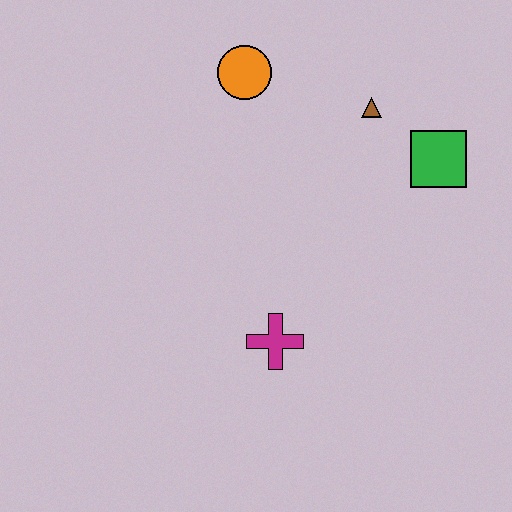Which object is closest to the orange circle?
The brown triangle is closest to the orange circle.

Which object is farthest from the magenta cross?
The orange circle is farthest from the magenta cross.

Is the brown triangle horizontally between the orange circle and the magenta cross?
No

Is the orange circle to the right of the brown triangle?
No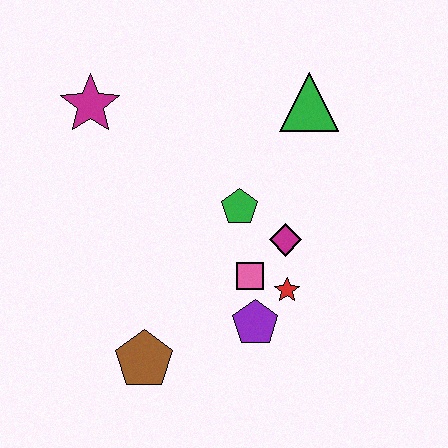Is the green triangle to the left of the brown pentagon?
No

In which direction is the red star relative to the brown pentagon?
The red star is to the right of the brown pentagon.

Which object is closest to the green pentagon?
The magenta diamond is closest to the green pentagon.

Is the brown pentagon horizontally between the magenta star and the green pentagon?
Yes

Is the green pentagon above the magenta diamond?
Yes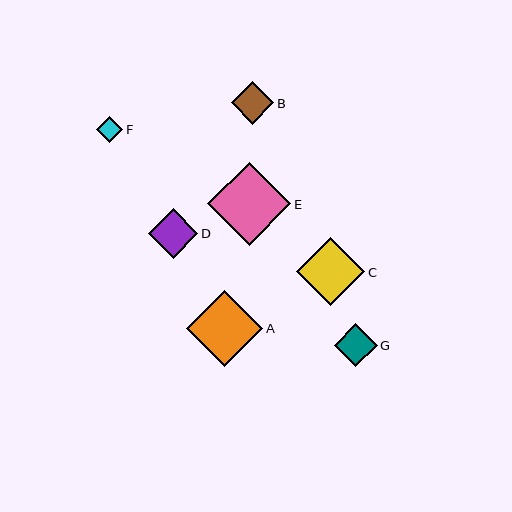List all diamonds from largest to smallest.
From largest to smallest: E, A, C, D, G, B, F.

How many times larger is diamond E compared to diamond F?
Diamond E is approximately 3.2 times the size of diamond F.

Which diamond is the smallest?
Diamond F is the smallest with a size of approximately 26 pixels.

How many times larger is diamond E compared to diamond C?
Diamond E is approximately 1.2 times the size of diamond C.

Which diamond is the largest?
Diamond E is the largest with a size of approximately 83 pixels.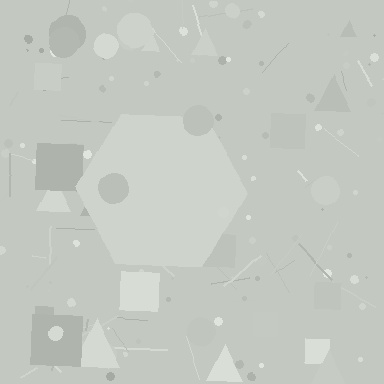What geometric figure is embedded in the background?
A hexagon is embedded in the background.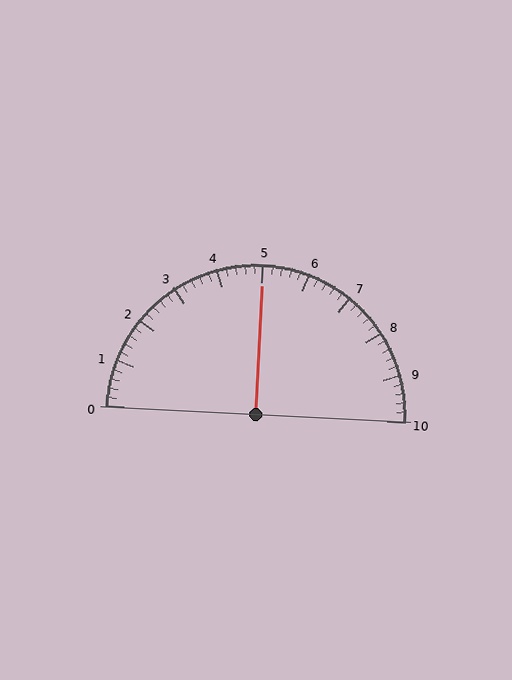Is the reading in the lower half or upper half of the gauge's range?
The reading is in the upper half of the range (0 to 10).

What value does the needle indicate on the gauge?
The needle indicates approximately 5.0.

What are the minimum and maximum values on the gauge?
The gauge ranges from 0 to 10.